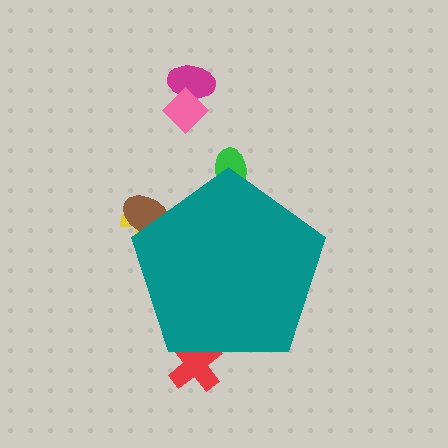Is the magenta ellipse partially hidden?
No, the magenta ellipse is fully visible.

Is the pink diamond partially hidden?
No, the pink diamond is fully visible.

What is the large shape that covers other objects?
A teal pentagon.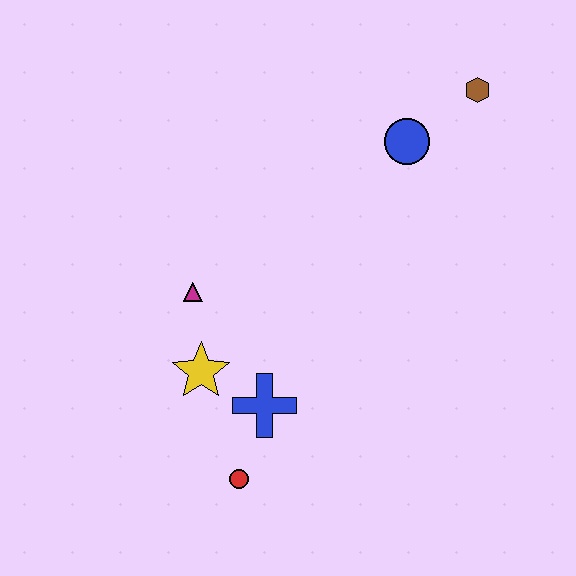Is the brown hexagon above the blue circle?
Yes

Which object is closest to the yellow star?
The blue cross is closest to the yellow star.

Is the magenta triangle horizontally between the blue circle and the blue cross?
No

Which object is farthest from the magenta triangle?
The brown hexagon is farthest from the magenta triangle.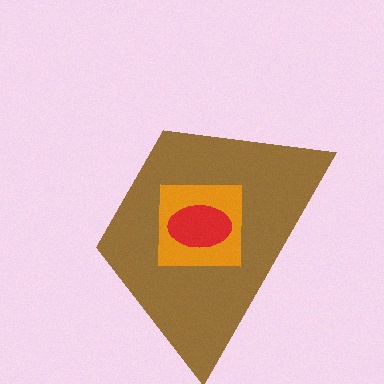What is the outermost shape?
The brown trapezoid.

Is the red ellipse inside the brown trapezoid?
Yes.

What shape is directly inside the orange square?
The red ellipse.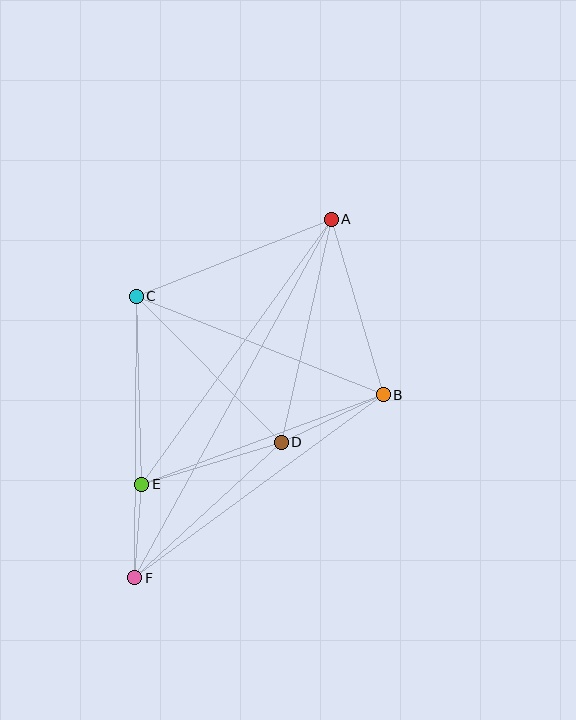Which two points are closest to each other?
Points E and F are closest to each other.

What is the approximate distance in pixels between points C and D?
The distance between C and D is approximately 206 pixels.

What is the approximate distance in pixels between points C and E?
The distance between C and E is approximately 188 pixels.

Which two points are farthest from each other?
Points A and F are farthest from each other.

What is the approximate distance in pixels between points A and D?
The distance between A and D is approximately 229 pixels.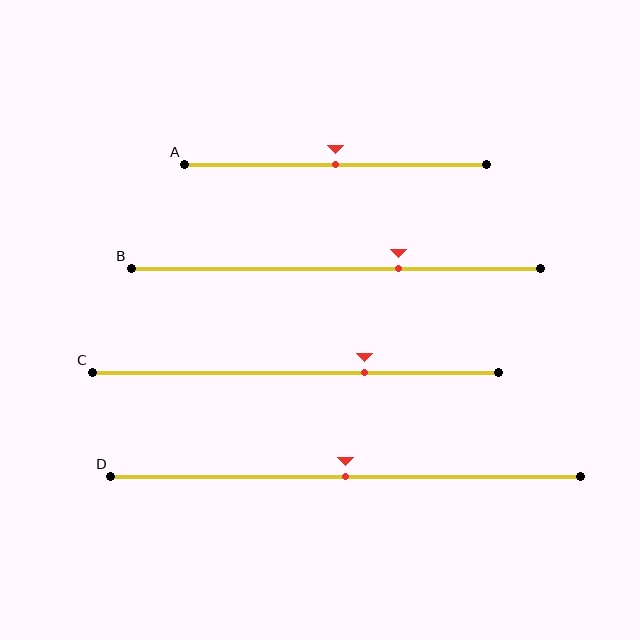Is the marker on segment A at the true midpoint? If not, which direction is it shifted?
Yes, the marker on segment A is at the true midpoint.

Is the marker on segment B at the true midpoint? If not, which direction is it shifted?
No, the marker on segment B is shifted to the right by about 15% of the segment length.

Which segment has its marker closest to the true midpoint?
Segment A has its marker closest to the true midpoint.